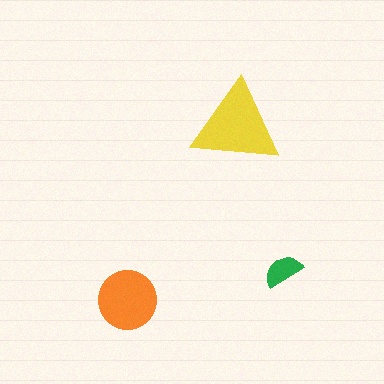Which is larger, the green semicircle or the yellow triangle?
The yellow triangle.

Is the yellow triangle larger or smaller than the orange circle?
Larger.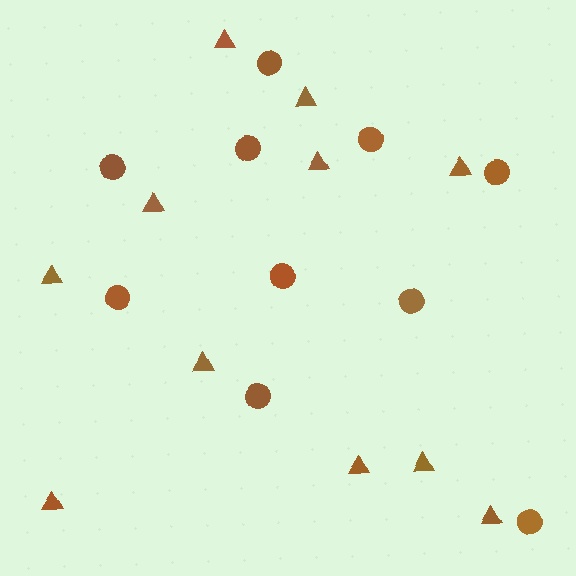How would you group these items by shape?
There are 2 groups: one group of circles (10) and one group of triangles (11).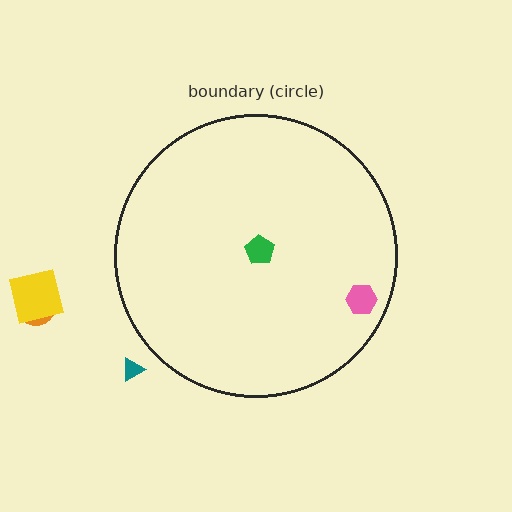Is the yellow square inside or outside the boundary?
Outside.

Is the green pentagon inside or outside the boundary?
Inside.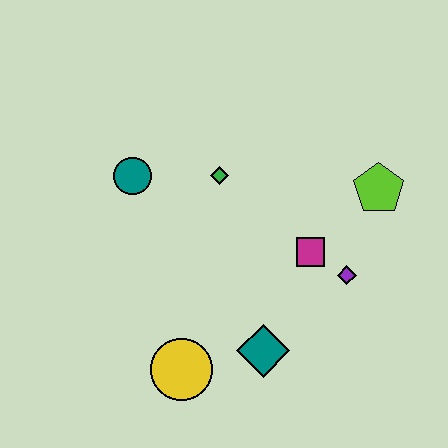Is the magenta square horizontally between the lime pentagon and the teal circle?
Yes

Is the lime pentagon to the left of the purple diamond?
No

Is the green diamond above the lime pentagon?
Yes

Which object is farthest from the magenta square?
The teal circle is farthest from the magenta square.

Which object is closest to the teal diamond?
The yellow circle is closest to the teal diamond.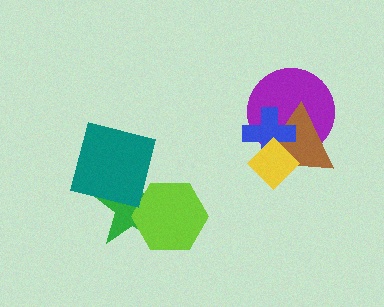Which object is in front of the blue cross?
The yellow diamond is in front of the blue cross.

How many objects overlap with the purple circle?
3 objects overlap with the purple circle.